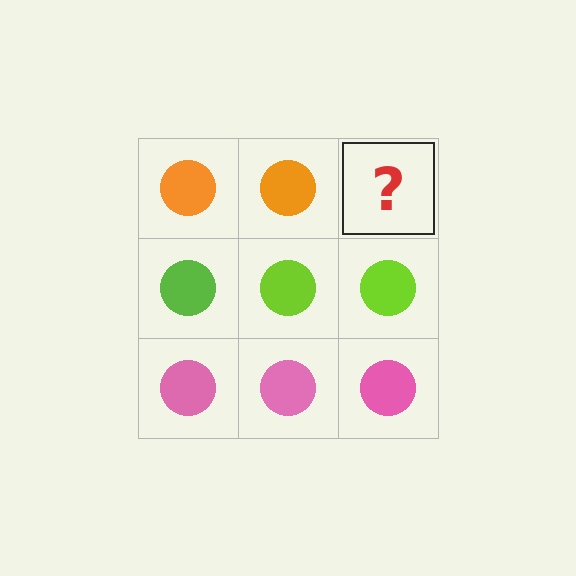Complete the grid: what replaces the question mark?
The question mark should be replaced with an orange circle.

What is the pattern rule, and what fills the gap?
The rule is that each row has a consistent color. The gap should be filled with an orange circle.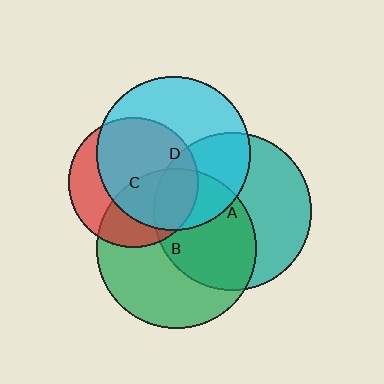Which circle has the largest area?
Circle B (green).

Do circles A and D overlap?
Yes.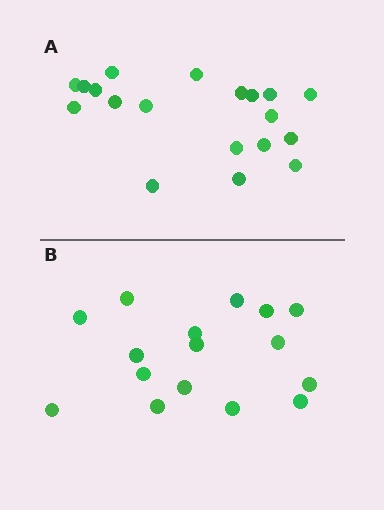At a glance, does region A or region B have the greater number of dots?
Region A (the top region) has more dots.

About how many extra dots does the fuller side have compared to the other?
Region A has just a few more — roughly 2 or 3 more dots than region B.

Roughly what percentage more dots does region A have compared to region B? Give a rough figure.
About 20% more.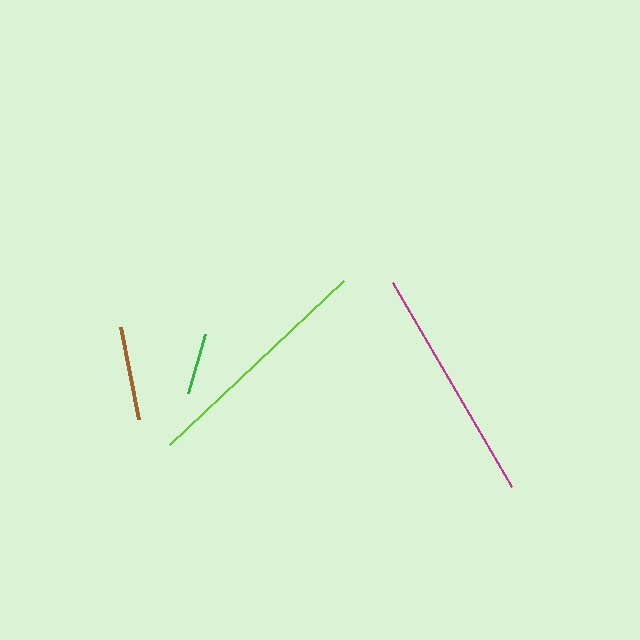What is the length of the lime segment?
The lime segment is approximately 240 pixels long.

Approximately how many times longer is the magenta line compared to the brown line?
The magenta line is approximately 2.5 times the length of the brown line.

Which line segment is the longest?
The lime line is the longest at approximately 240 pixels.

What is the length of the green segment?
The green segment is approximately 61 pixels long.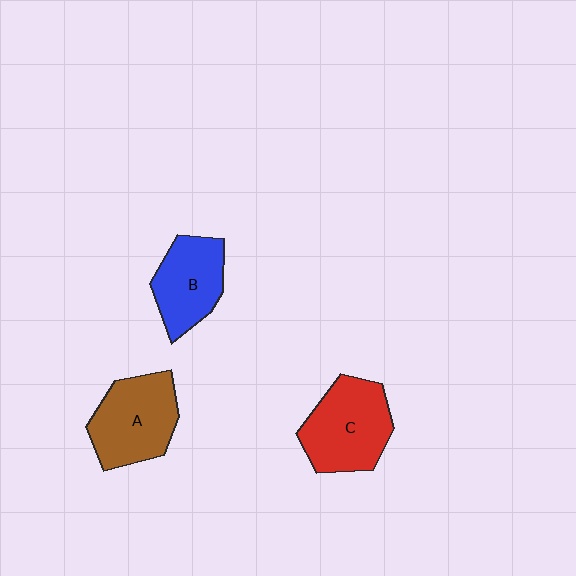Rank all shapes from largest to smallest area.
From largest to smallest: C (red), A (brown), B (blue).